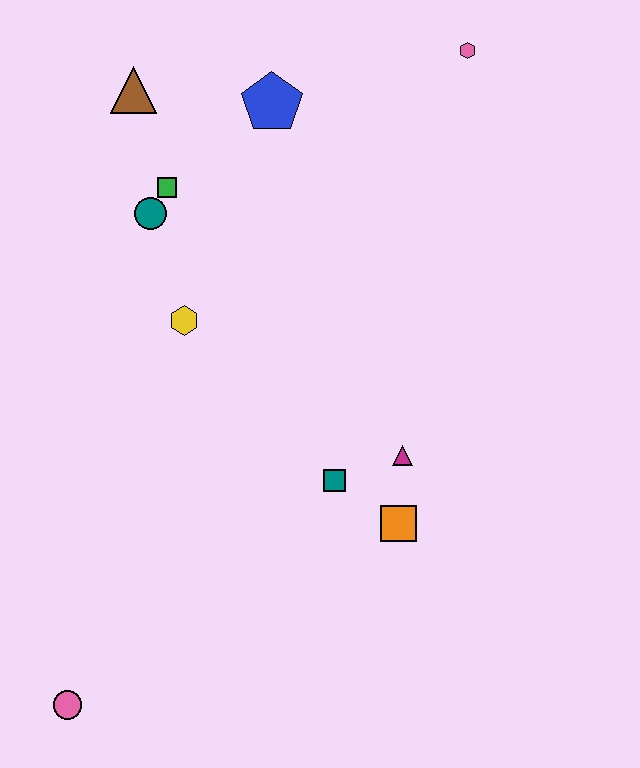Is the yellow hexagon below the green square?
Yes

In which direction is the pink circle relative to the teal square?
The pink circle is to the left of the teal square.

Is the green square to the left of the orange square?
Yes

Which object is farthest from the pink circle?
The pink hexagon is farthest from the pink circle.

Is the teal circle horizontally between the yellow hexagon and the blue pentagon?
No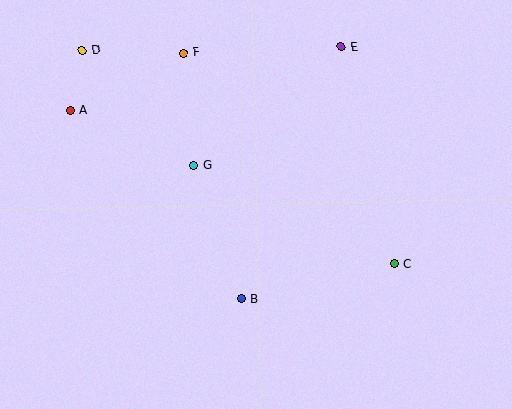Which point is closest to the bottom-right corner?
Point C is closest to the bottom-right corner.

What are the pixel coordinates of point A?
Point A is at (70, 110).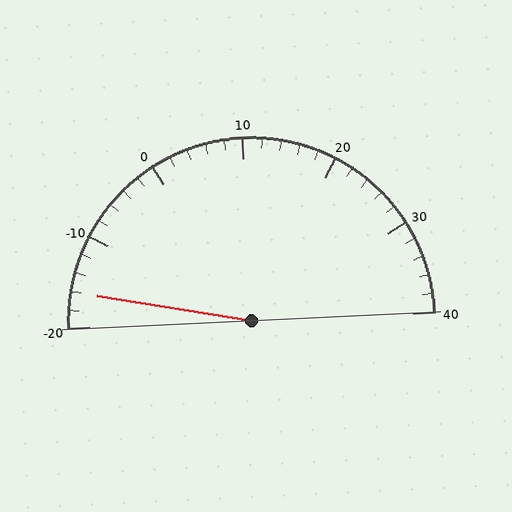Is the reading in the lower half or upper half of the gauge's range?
The reading is in the lower half of the range (-20 to 40).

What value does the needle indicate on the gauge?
The needle indicates approximately -16.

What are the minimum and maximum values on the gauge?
The gauge ranges from -20 to 40.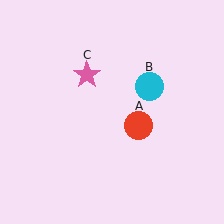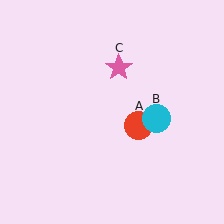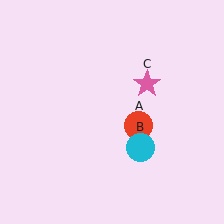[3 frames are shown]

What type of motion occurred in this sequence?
The cyan circle (object B), pink star (object C) rotated clockwise around the center of the scene.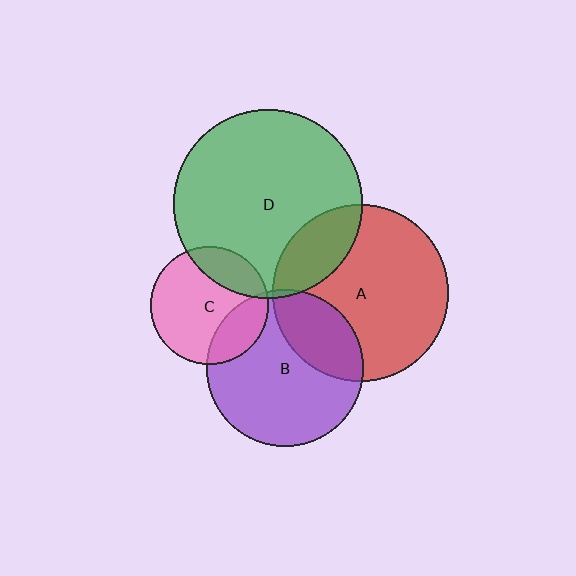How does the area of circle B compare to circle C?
Approximately 1.8 times.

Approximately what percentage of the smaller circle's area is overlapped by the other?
Approximately 30%.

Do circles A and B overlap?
Yes.